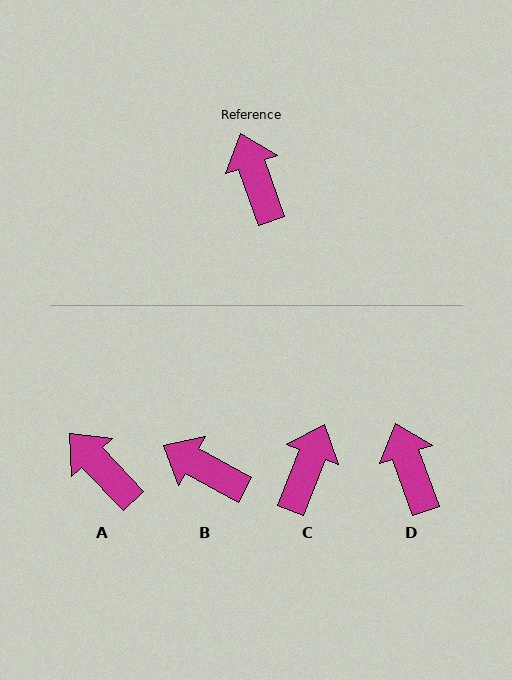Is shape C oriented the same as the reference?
No, it is off by about 41 degrees.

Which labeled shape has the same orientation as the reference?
D.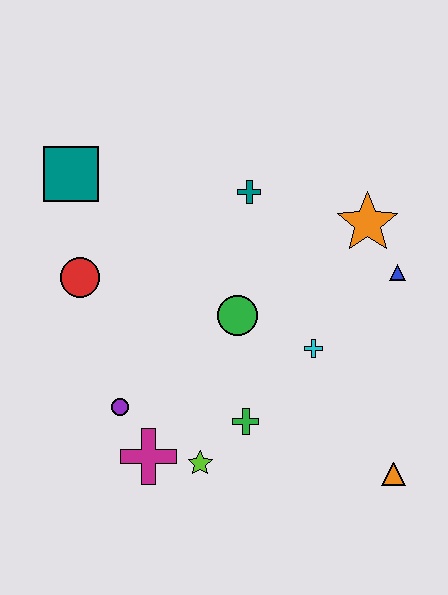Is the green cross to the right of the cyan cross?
No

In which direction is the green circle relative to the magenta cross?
The green circle is above the magenta cross.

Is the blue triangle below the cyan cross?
No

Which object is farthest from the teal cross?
The orange triangle is farthest from the teal cross.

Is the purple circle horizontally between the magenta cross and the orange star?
No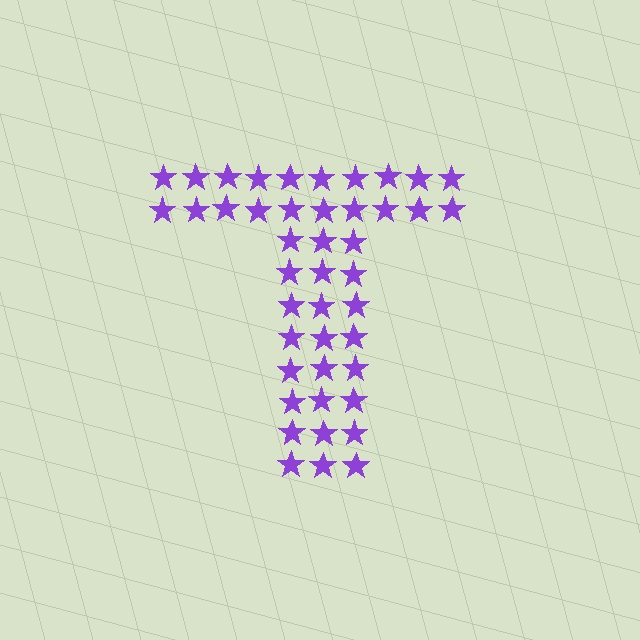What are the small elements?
The small elements are stars.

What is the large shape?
The large shape is the letter T.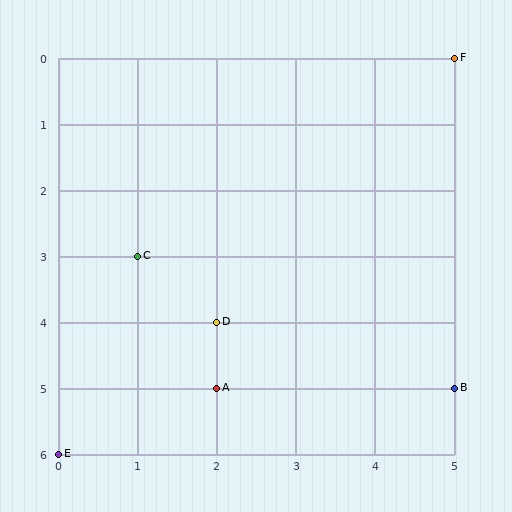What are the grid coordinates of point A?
Point A is at grid coordinates (2, 5).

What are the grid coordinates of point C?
Point C is at grid coordinates (1, 3).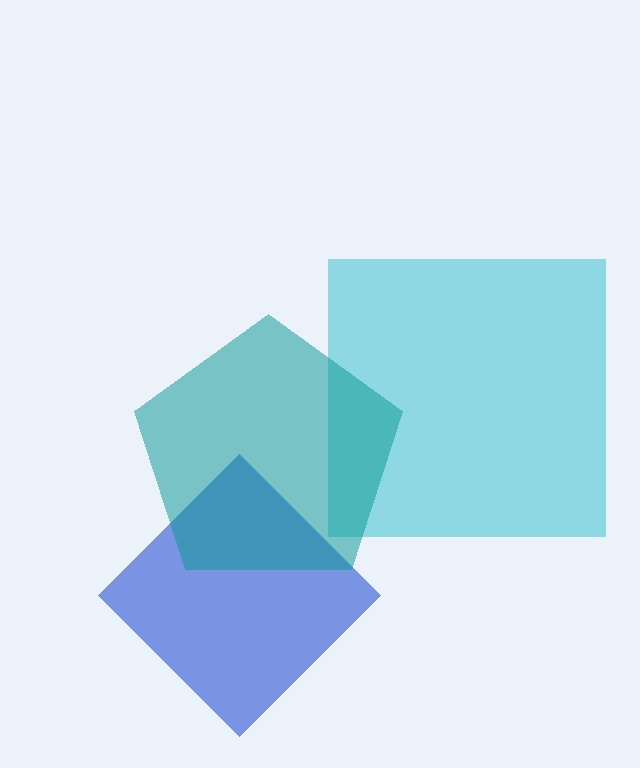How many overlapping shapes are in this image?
There are 3 overlapping shapes in the image.